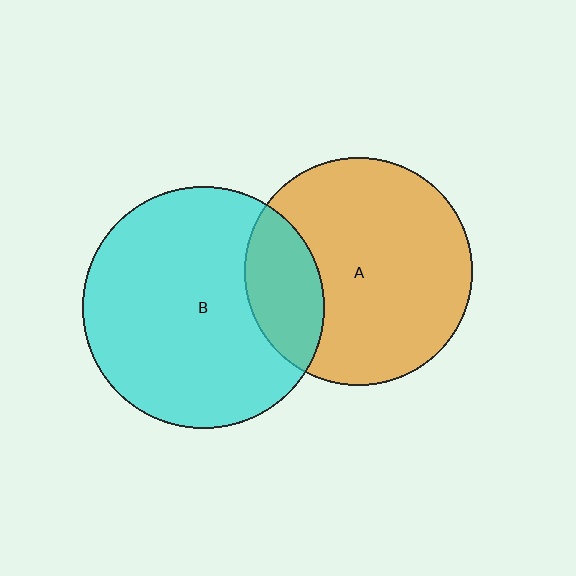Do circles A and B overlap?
Yes.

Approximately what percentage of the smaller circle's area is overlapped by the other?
Approximately 20%.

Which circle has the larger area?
Circle B (cyan).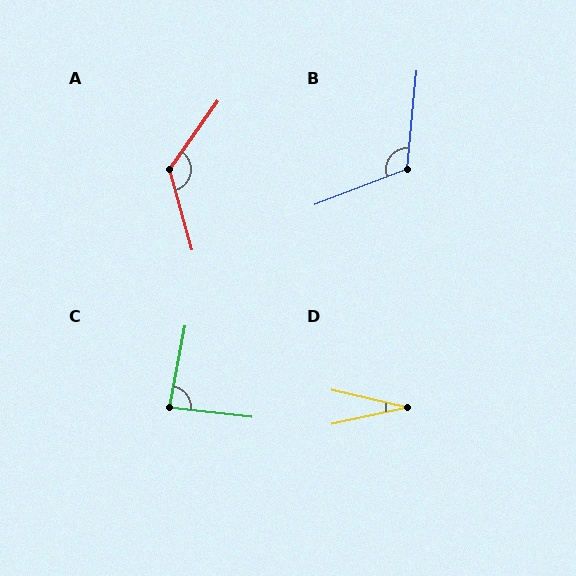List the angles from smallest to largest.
D (25°), C (86°), B (116°), A (129°).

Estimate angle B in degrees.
Approximately 116 degrees.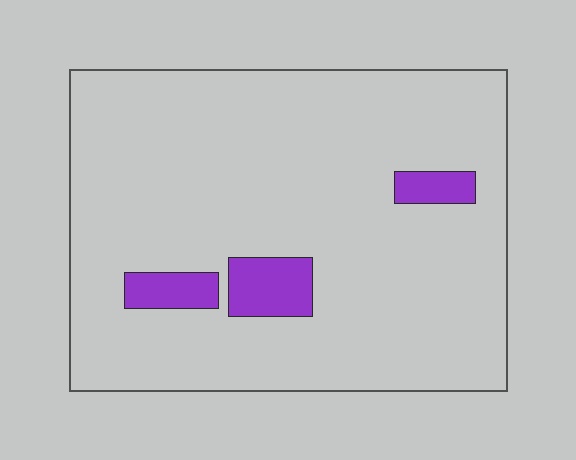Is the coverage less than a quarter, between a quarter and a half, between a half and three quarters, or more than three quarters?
Less than a quarter.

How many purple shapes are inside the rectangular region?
3.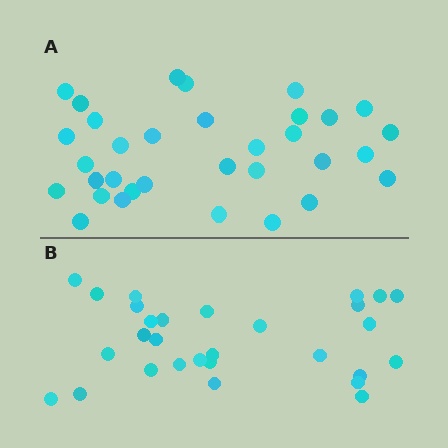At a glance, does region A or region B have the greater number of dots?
Region A (the top region) has more dots.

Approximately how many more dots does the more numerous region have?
Region A has about 4 more dots than region B.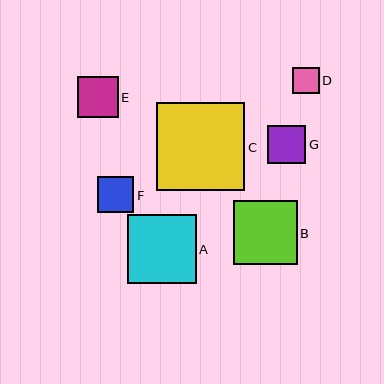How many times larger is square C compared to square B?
Square C is approximately 1.4 times the size of square B.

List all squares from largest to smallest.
From largest to smallest: C, A, B, E, G, F, D.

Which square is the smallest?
Square D is the smallest with a size of approximately 26 pixels.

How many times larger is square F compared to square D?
Square F is approximately 1.4 times the size of square D.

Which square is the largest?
Square C is the largest with a size of approximately 88 pixels.